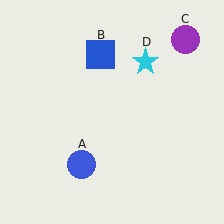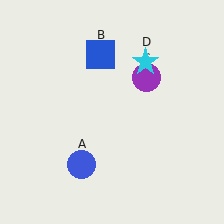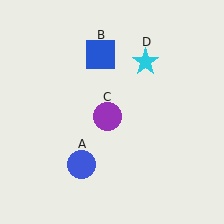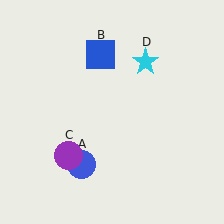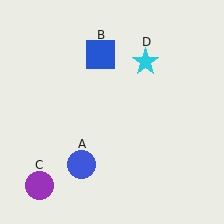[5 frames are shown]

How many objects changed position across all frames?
1 object changed position: purple circle (object C).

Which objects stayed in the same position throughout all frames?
Blue circle (object A) and blue square (object B) and cyan star (object D) remained stationary.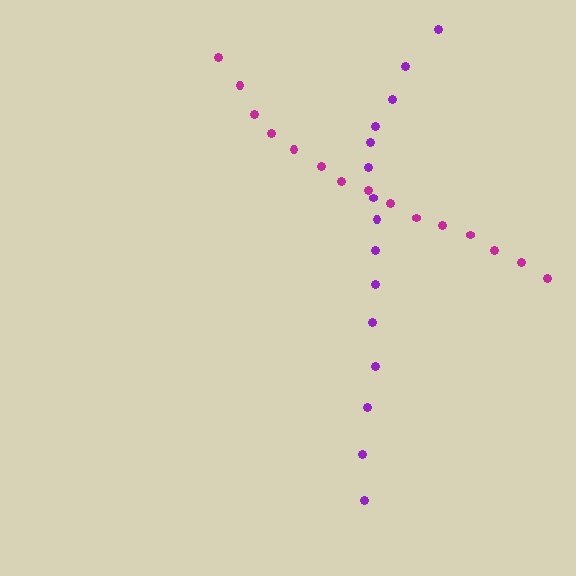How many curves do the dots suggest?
There are 2 distinct paths.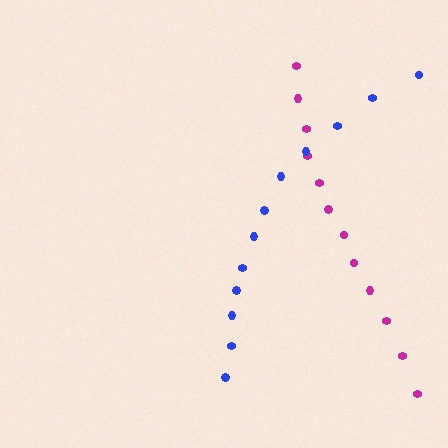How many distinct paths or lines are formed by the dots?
There are 2 distinct paths.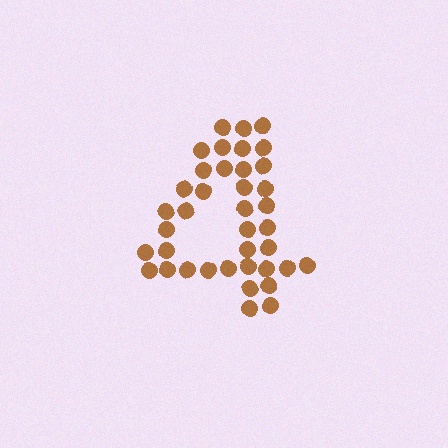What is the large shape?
The large shape is the digit 4.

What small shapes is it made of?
It is made of small circles.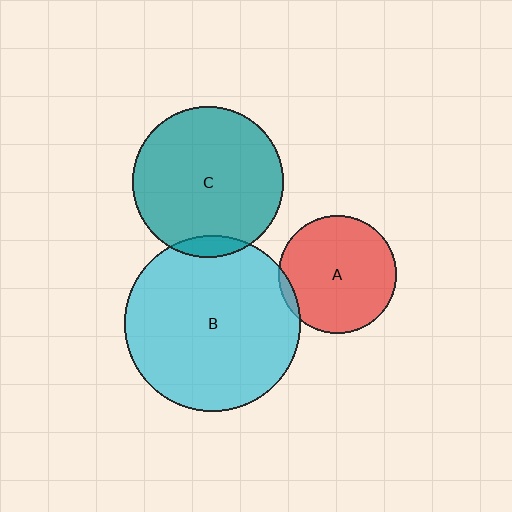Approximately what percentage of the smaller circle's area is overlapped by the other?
Approximately 5%.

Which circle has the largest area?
Circle B (cyan).